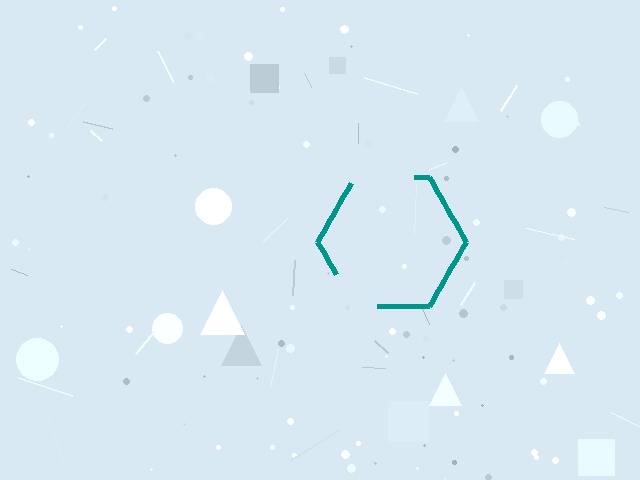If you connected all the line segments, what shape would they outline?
They would outline a hexagon.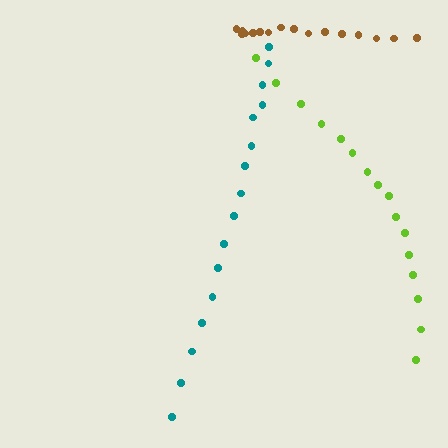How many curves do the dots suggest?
There are 3 distinct paths.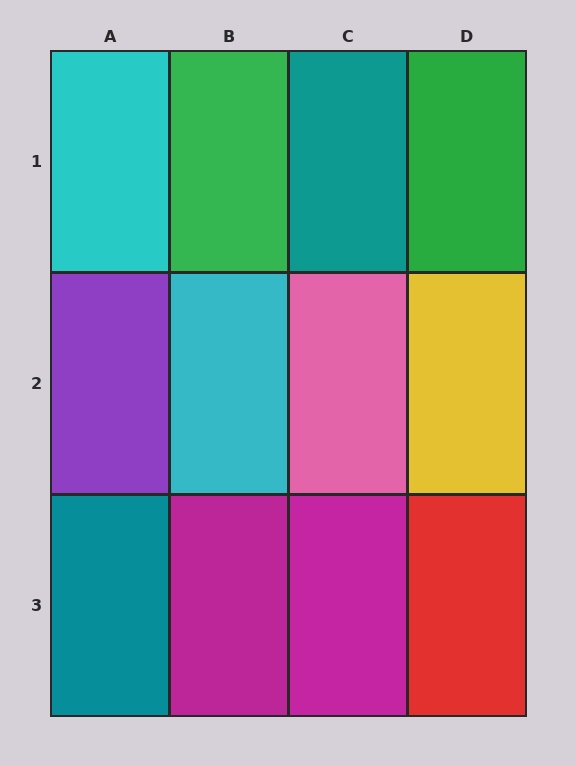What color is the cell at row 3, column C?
Magenta.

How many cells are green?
2 cells are green.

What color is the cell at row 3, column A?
Teal.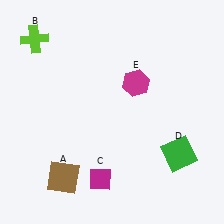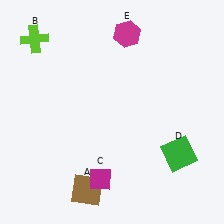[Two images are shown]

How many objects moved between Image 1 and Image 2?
2 objects moved between the two images.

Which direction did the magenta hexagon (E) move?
The magenta hexagon (E) moved up.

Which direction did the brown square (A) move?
The brown square (A) moved right.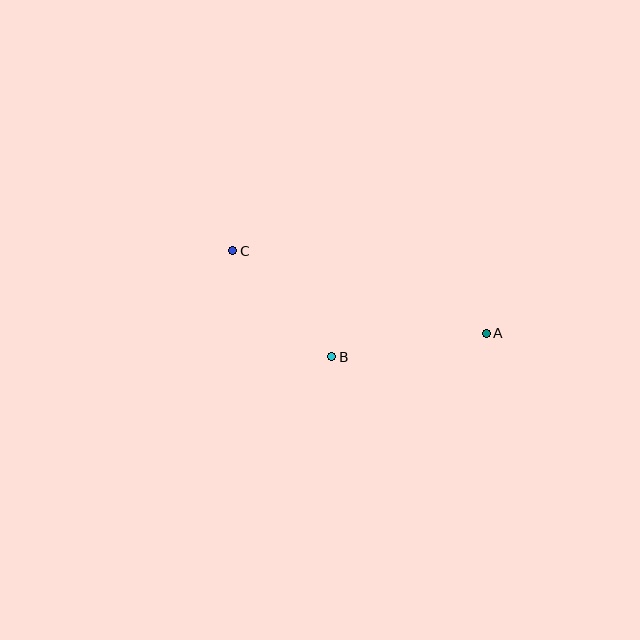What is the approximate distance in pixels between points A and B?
The distance between A and B is approximately 156 pixels.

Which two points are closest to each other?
Points B and C are closest to each other.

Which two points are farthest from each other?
Points A and C are farthest from each other.